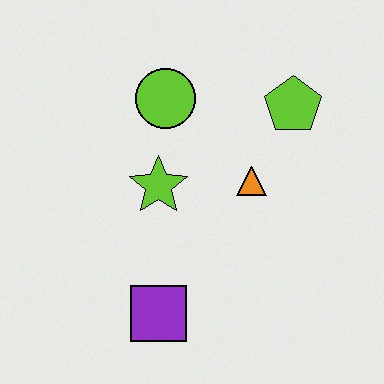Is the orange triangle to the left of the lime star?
No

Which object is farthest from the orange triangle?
The purple square is farthest from the orange triangle.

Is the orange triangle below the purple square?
No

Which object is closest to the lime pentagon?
The orange triangle is closest to the lime pentagon.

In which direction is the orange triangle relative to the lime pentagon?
The orange triangle is below the lime pentagon.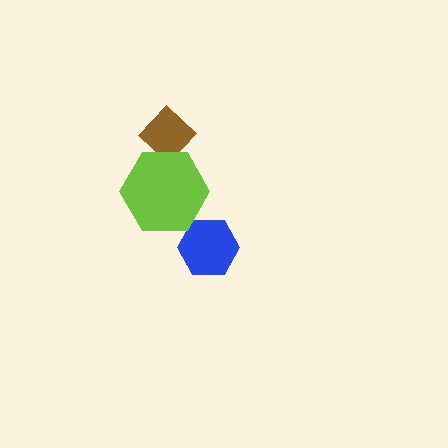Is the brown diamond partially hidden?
Yes, it is partially covered by another shape.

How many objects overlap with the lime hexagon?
1 object overlaps with the lime hexagon.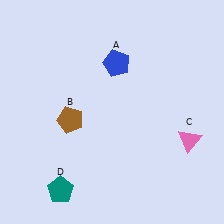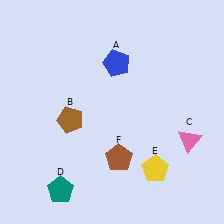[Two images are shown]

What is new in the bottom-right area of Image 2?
A brown pentagon (F) was added in the bottom-right area of Image 2.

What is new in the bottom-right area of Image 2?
A yellow pentagon (E) was added in the bottom-right area of Image 2.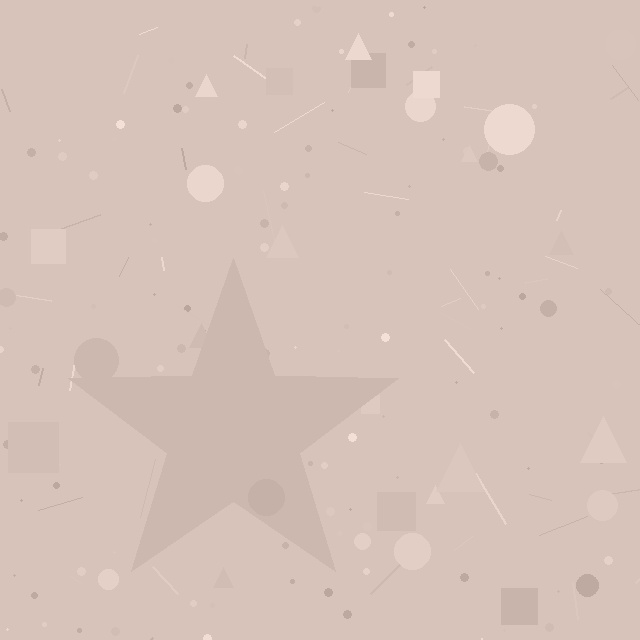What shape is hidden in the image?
A star is hidden in the image.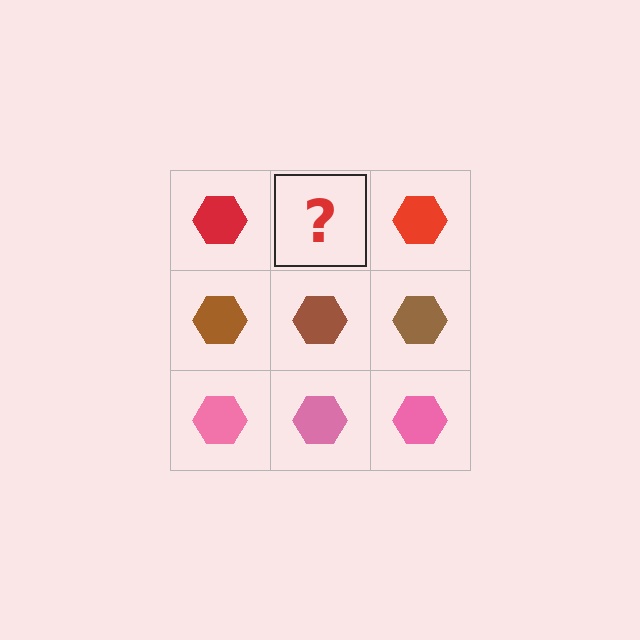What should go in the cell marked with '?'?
The missing cell should contain a red hexagon.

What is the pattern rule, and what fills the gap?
The rule is that each row has a consistent color. The gap should be filled with a red hexagon.